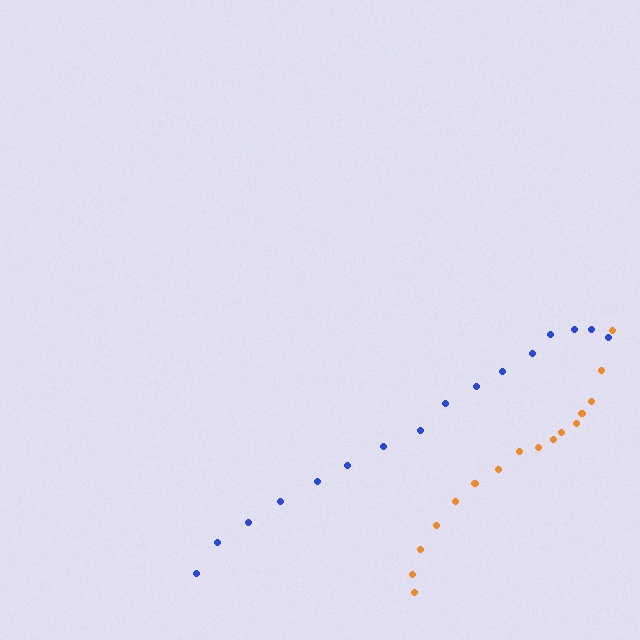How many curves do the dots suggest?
There are 2 distinct paths.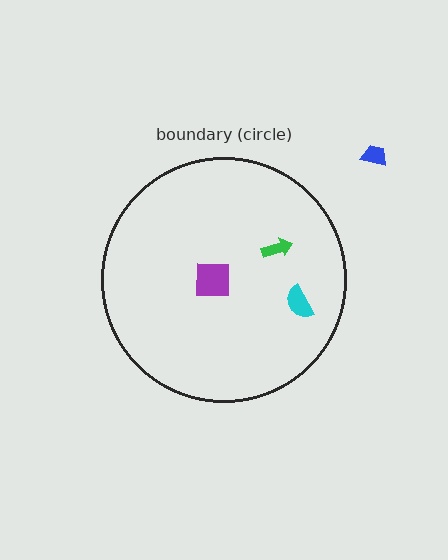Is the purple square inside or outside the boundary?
Inside.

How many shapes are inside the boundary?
3 inside, 1 outside.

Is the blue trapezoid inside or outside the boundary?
Outside.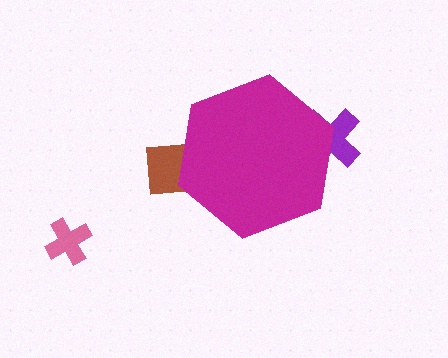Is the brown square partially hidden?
Yes, the brown square is partially hidden behind the magenta hexagon.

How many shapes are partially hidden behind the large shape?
2 shapes are partially hidden.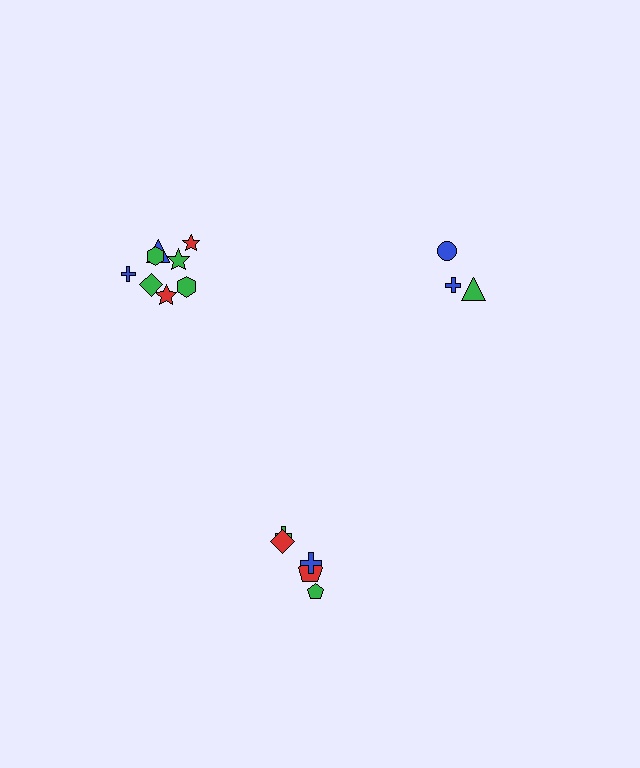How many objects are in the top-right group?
There are 3 objects.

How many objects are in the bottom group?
There are 5 objects.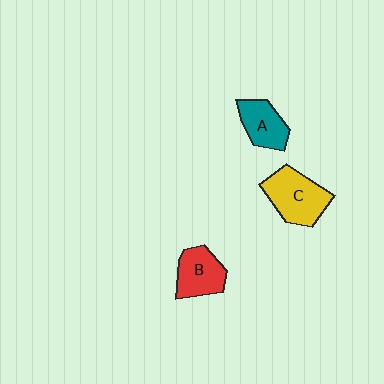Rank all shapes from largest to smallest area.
From largest to smallest: C (yellow), B (red), A (teal).